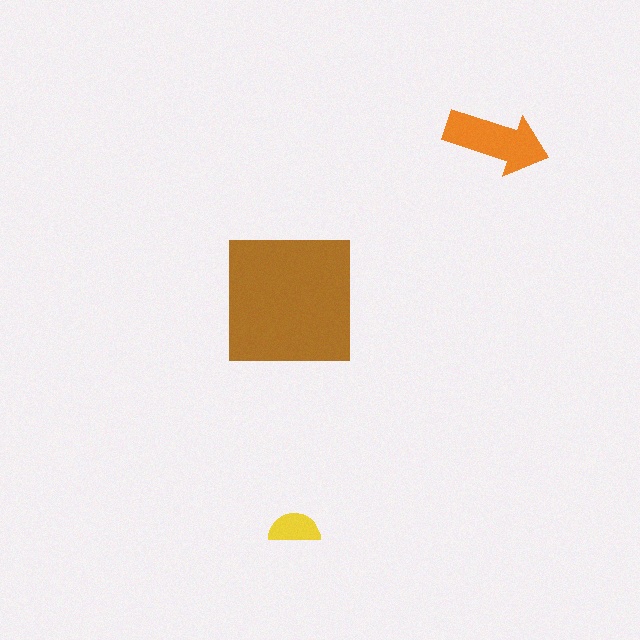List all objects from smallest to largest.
The yellow semicircle, the orange arrow, the brown square.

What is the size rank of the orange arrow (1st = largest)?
2nd.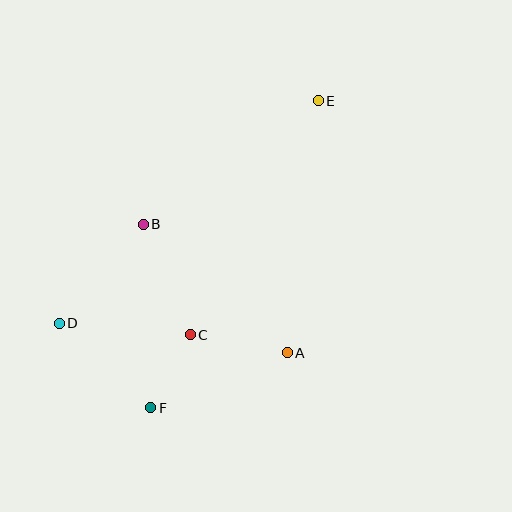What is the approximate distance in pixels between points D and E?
The distance between D and E is approximately 342 pixels.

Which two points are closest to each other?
Points C and F are closest to each other.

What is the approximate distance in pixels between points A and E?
The distance between A and E is approximately 254 pixels.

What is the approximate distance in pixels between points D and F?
The distance between D and F is approximately 125 pixels.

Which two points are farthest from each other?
Points E and F are farthest from each other.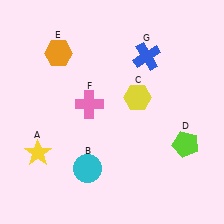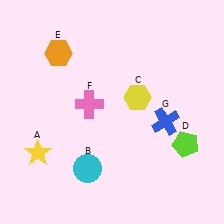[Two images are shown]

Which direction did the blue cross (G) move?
The blue cross (G) moved down.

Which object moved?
The blue cross (G) moved down.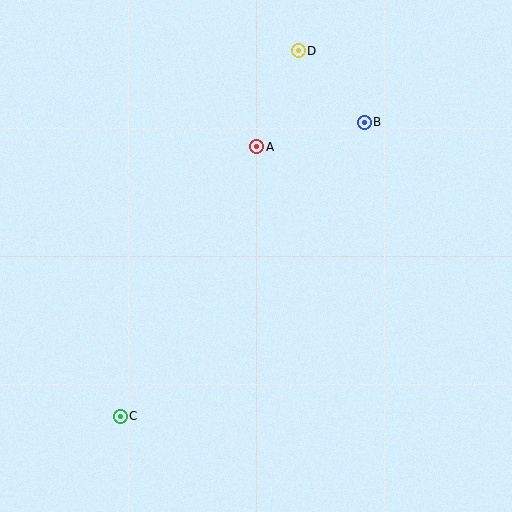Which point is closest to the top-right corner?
Point B is closest to the top-right corner.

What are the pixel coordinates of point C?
Point C is at (120, 416).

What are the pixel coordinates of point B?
Point B is at (364, 122).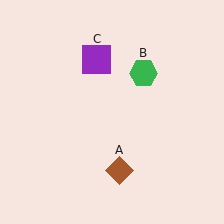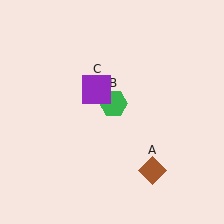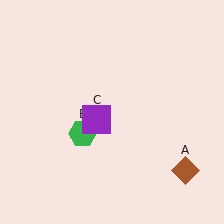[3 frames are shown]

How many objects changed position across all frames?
3 objects changed position: brown diamond (object A), green hexagon (object B), purple square (object C).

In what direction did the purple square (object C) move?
The purple square (object C) moved down.